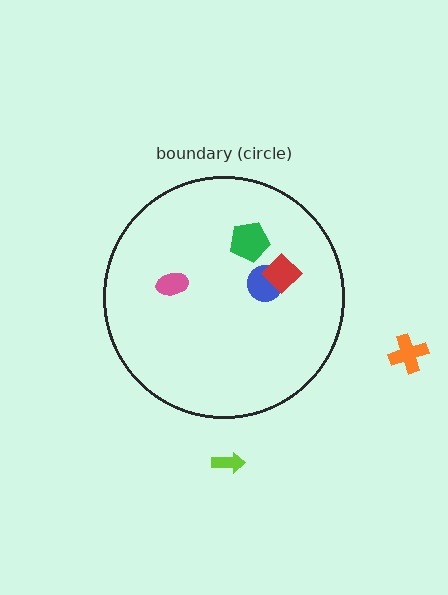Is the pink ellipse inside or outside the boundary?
Inside.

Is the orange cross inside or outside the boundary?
Outside.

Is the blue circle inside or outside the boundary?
Inside.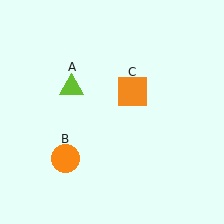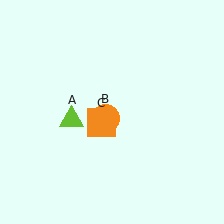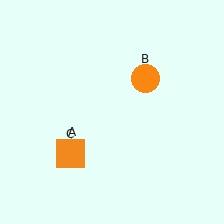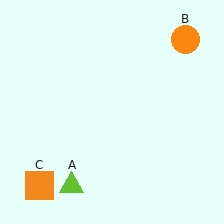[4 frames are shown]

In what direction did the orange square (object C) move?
The orange square (object C) moved down and to the left.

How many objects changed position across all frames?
3 objects changed position: lime triangle (object A), orange circle (object B), orange square (object C).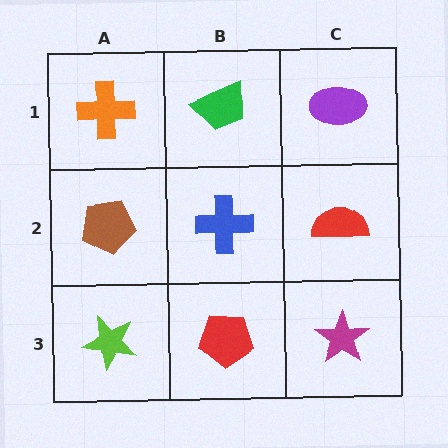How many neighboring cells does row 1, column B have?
3.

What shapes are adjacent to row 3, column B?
A blue cross (row 2, column B), a lime star (row 3, column A), a magenta star (row 3, column C).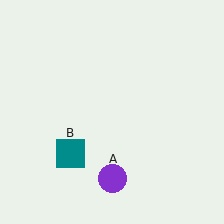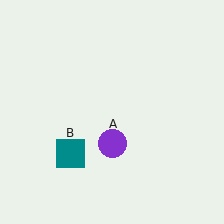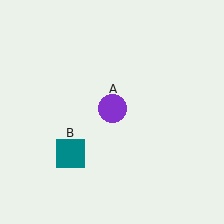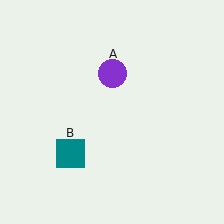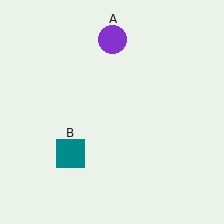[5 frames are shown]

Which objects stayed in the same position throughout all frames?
Teal square (object B) remained stationary.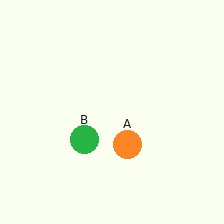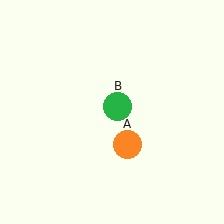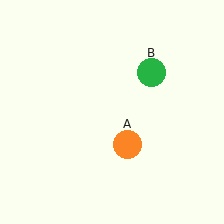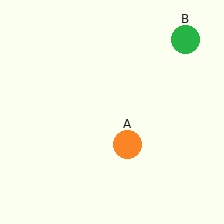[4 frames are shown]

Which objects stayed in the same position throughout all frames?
Orange circle (object A) remained stationary.